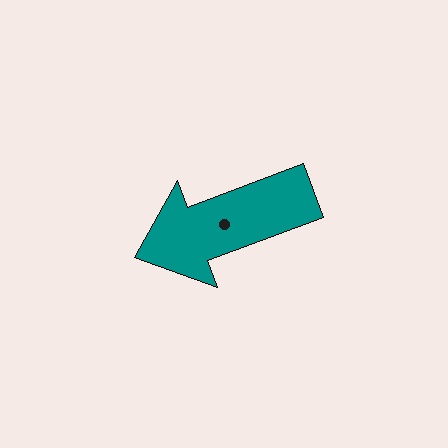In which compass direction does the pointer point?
West.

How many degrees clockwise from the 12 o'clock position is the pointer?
Approximately 250 degrees.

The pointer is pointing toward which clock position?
Roughly 8 o'clock.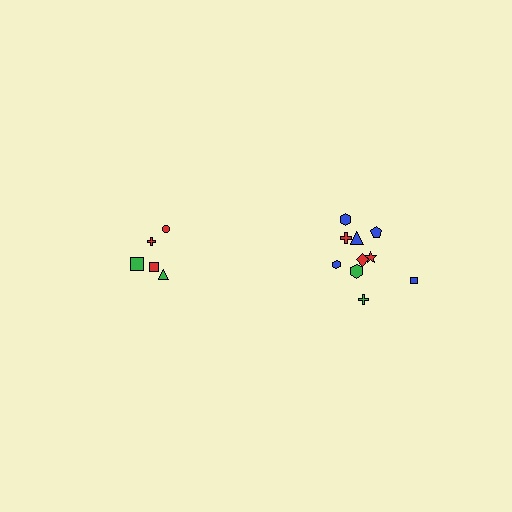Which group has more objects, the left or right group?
The right group.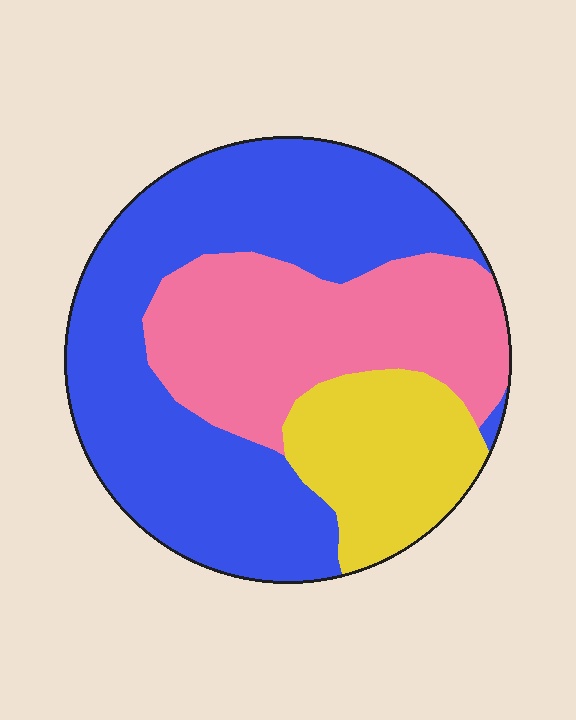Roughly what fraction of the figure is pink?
Pink covers 31% of the figure.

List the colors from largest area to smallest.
From largest to smallest: blue, pink, yellow.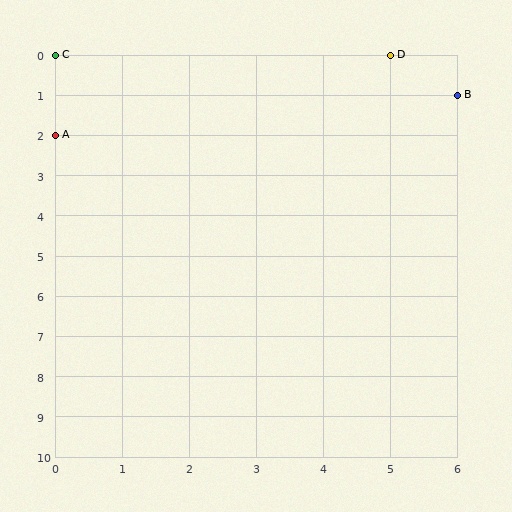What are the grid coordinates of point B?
Point B is at grid coordinates (6, 1).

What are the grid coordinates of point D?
Point D is at grid coordinates (5, 0).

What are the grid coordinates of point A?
Point A is at grid coordinates (0, 2).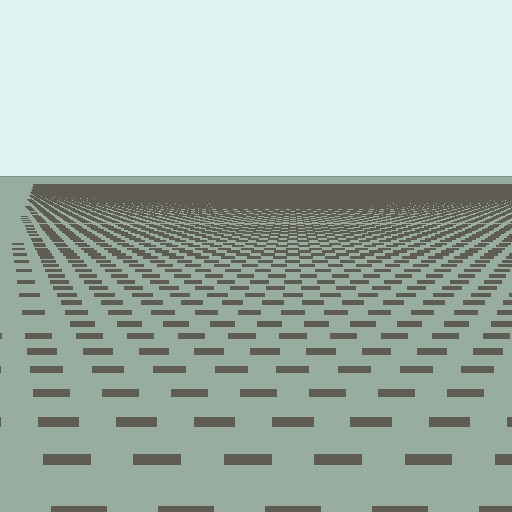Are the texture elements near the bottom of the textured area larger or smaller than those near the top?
Larger. Near the bottom, elements are closer to the viewer and appear at a bigger on-screen size.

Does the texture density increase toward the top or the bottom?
Density increases toward the top.